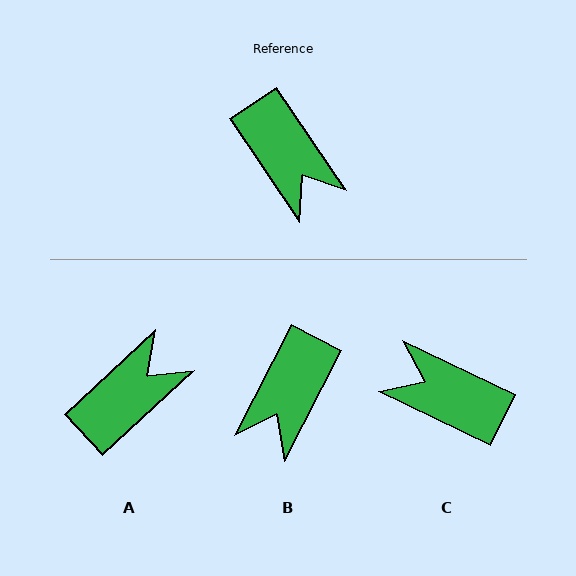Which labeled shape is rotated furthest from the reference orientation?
C, about 150 degrees away.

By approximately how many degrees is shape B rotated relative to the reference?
Approximately 61 degrees clockwise.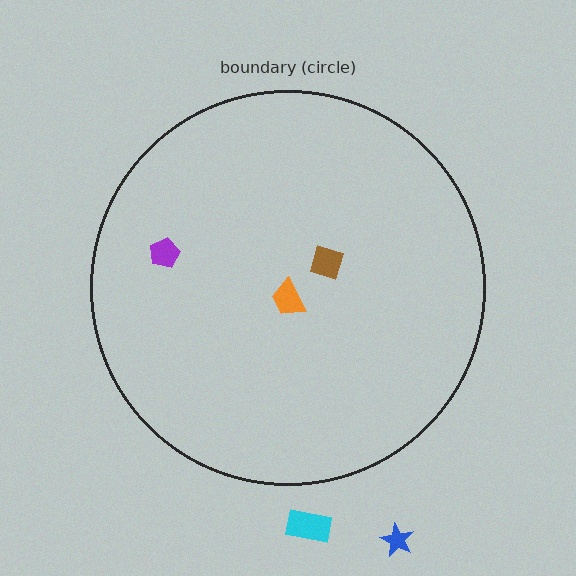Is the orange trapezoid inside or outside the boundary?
Inside.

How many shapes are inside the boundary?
3 inside, 2 outside.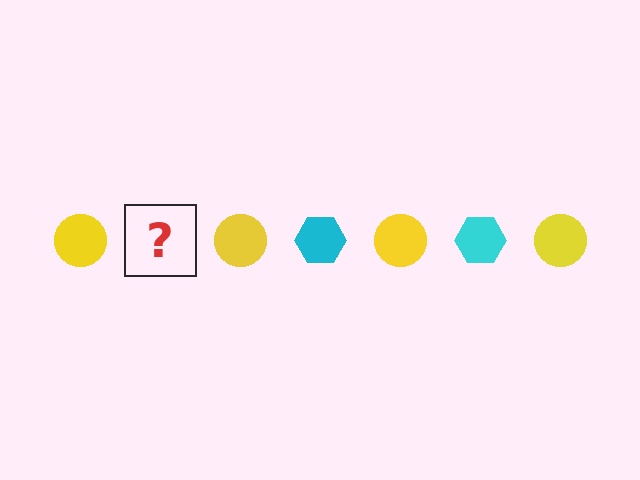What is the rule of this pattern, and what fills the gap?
The rule is that the pattern alternates between yellow circle and cyan hexagon. The gap should be filled with a cyan hexagon.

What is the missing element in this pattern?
The missing element is a cyan hexagon.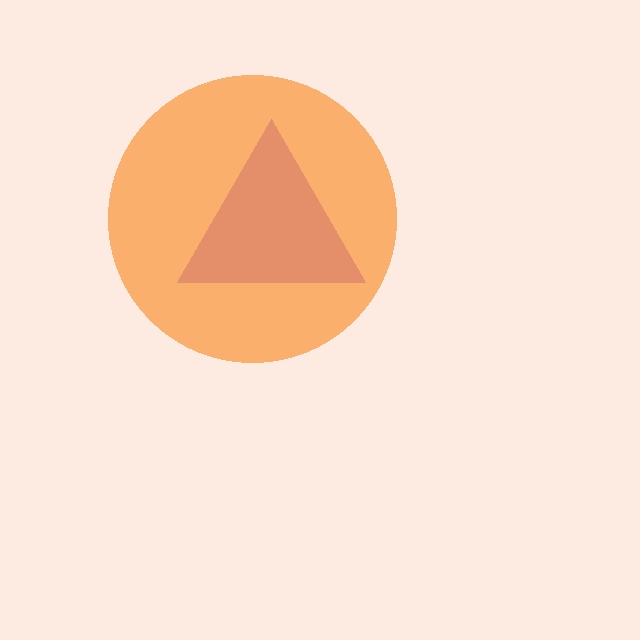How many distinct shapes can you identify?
There are 2 distinct shapes: a purple triangle, an orange circle.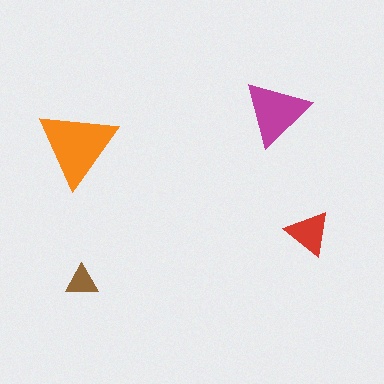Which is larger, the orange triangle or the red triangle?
The orange one.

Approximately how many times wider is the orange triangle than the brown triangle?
About 2.5 times wider.